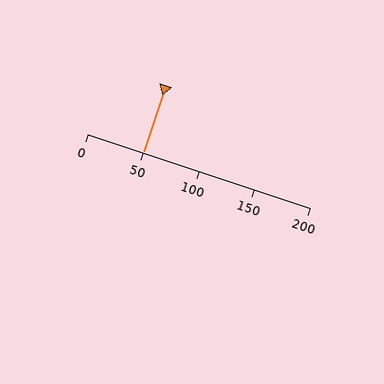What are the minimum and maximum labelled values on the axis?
The axis runs from 0 to 200.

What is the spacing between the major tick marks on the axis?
The major ticks are spaced 50 apart.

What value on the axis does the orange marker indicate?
The marker indicates approximately 50.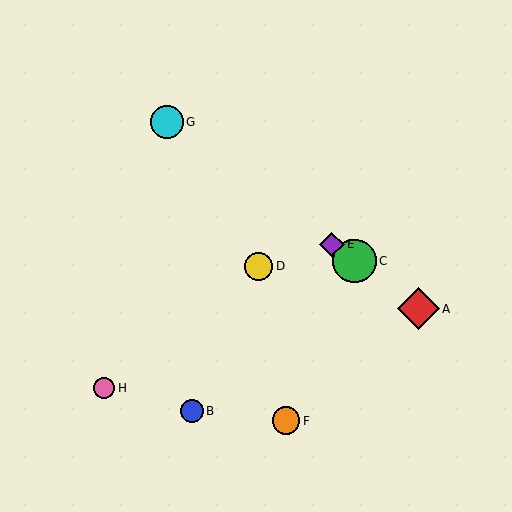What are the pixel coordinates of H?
Object H is at (104, 388).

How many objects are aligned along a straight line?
4 objects (A, C, E, G) are aligned along a straight line.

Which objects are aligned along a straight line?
Objects A, C, E, G are aligned along a straight line.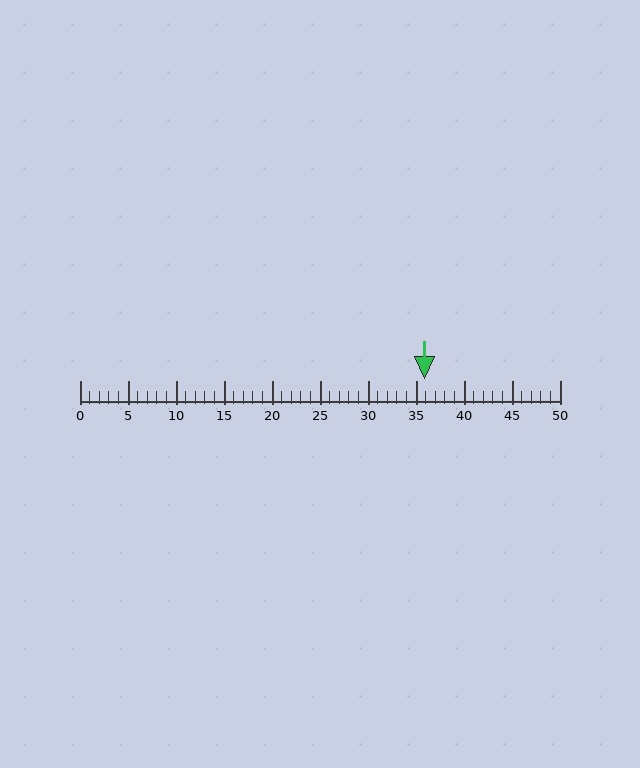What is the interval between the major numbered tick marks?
The major tick marks are spaced 5 units apart.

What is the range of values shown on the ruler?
The ruler shows values from 0 to 50.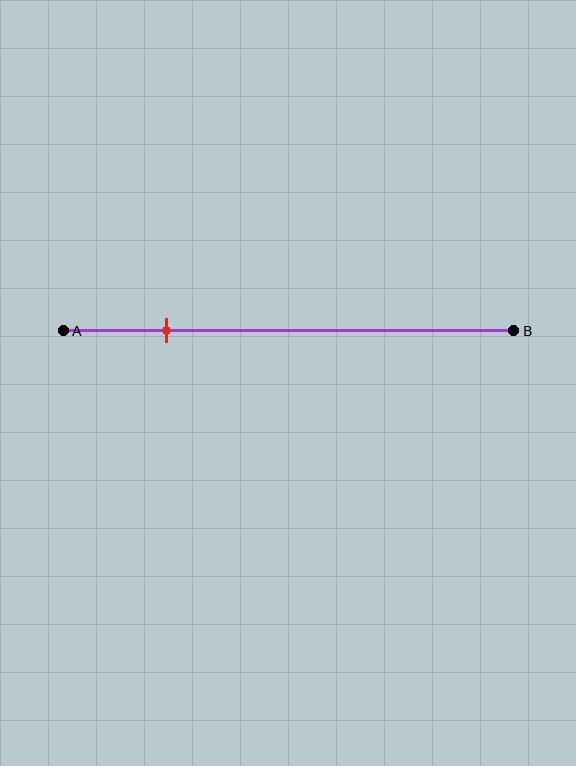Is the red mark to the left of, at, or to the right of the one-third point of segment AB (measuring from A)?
The red mark is to the left of the one-third point of segment AB.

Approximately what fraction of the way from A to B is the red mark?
The red mark is approximately 25% of the way from A to B.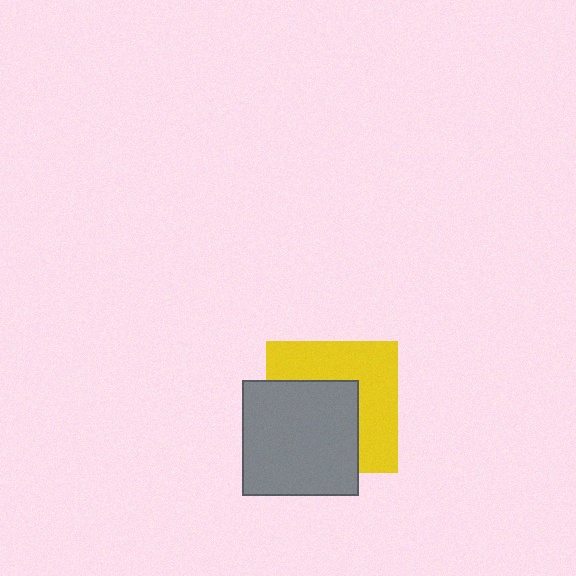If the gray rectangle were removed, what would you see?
You would see the complete yellow square.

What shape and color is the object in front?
The object in front is a gray rectangle.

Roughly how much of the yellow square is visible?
About half of it is visible (roughly 49%).